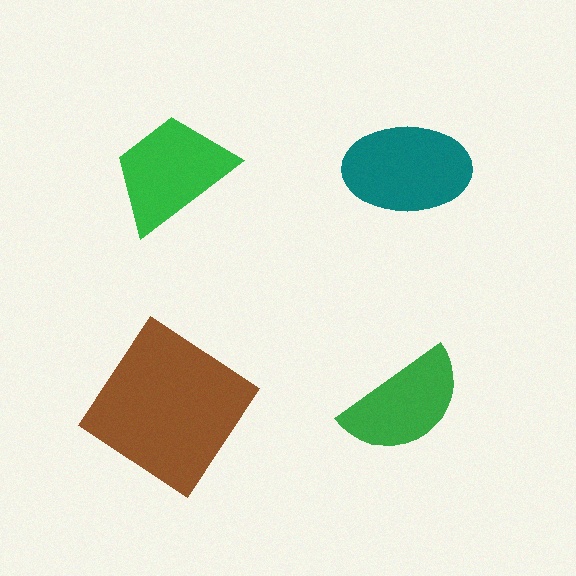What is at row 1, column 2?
A teal ellipse.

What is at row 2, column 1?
A brown diamond.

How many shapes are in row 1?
2 shapes.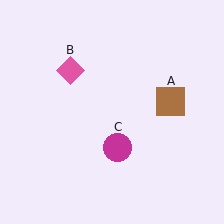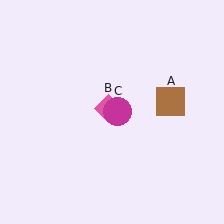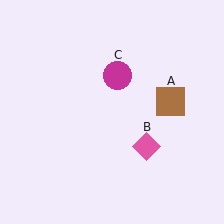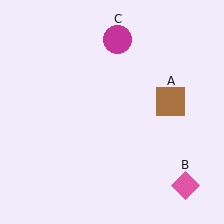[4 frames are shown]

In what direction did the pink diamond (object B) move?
The pink diamond (object B) moved down and to the right.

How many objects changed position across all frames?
2 objects changed position: pink diamond (object B), magenta circle (object C).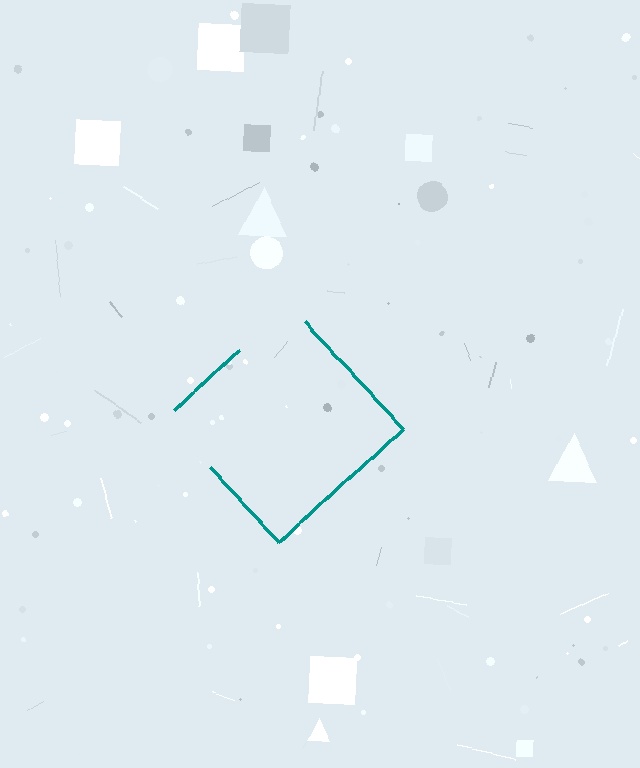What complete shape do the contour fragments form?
The contour fragments form a diamond.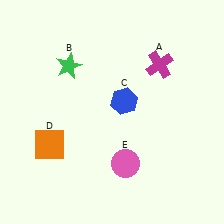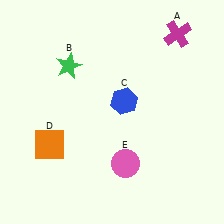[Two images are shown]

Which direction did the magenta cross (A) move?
The magenta cross (A) moved up.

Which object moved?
The magenta cross (A) moved up.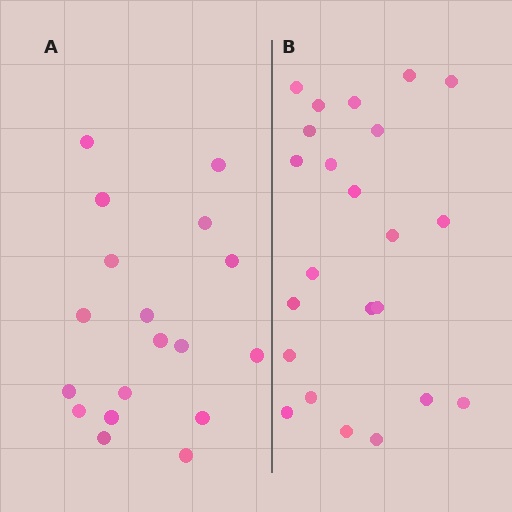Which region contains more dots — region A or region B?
Region B (the right region) has more dots.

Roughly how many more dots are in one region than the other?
Region B has about 5 more dots than region A.